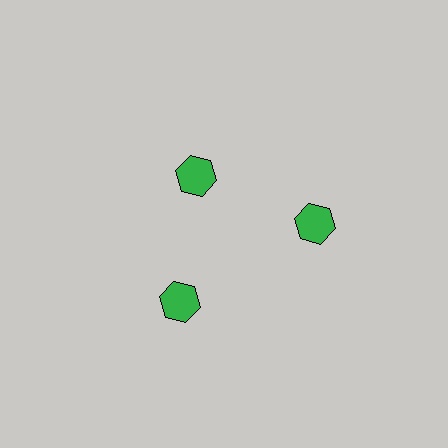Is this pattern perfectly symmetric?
No. The 3 green hexagons are arranged in a ring, but one element near the 11 o'clock position is pulled inward toward the center, breaking the 3-fold rotational symmetry.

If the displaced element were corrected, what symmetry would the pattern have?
It would have 3-fold rotational symmetry — the pattern would map onto itself every 120 degrees.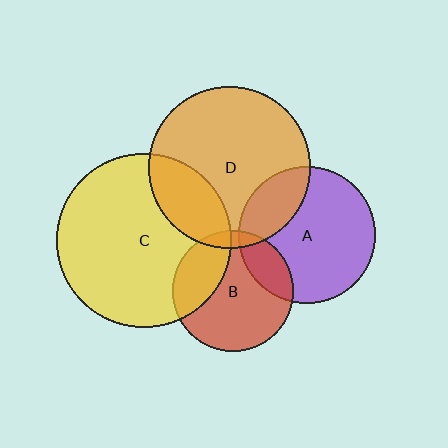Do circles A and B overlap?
Yes.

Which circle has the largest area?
Circle C (yellow).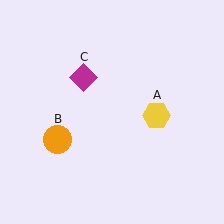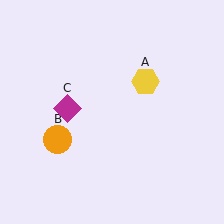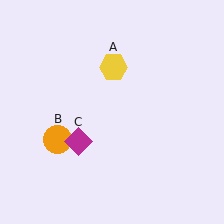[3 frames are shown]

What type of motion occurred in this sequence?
The yellow hexagon (object A), magenta diamond (object C) rotated counterclockwise around the center of the scene.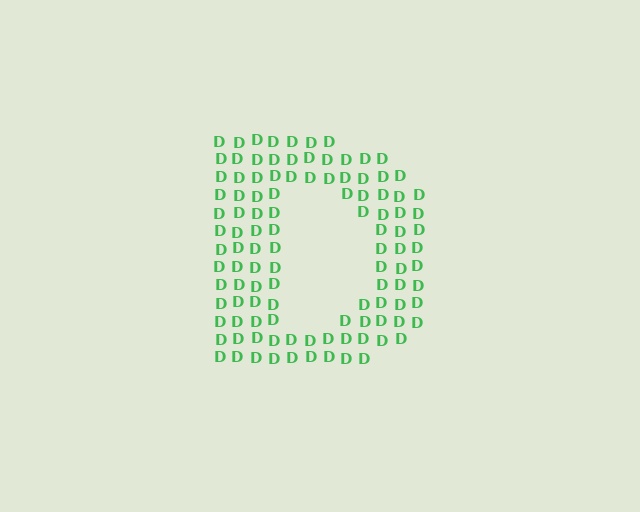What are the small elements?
The small elements are letter D's.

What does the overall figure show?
The overall figure shows the letter D.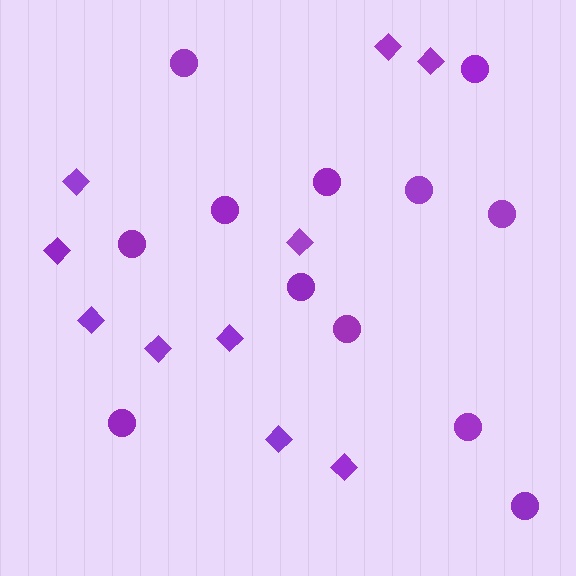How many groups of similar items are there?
There are 2 groups: one group of circles (12) and one group of diamonds (10).